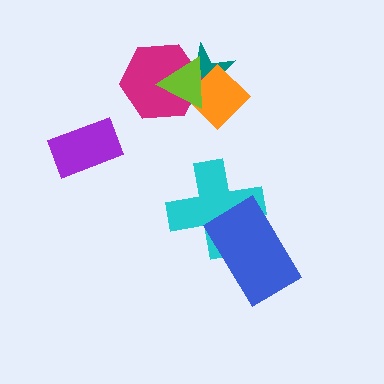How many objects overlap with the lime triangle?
3 objects overlap with the lime triangle.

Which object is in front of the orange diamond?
The lime triangle is in front of the orange diamond.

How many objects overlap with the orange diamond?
3 objects overlap with the orange diamond.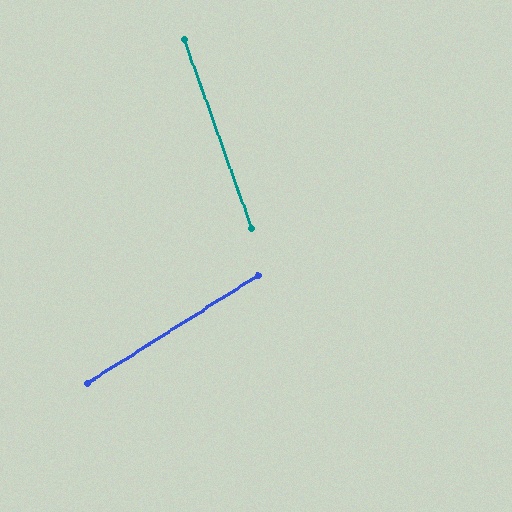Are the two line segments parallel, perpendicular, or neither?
Neither parallel nor perpendicular — they differ by about 77°.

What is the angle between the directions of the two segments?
Approximately 77 degrees.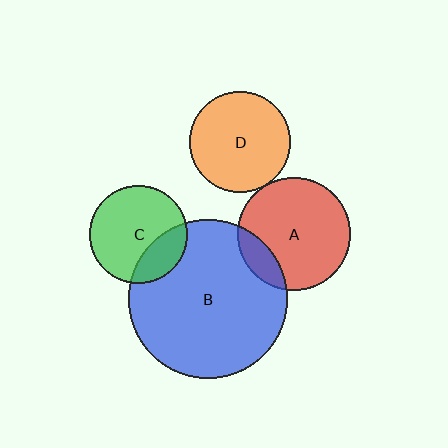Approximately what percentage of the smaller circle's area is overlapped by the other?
Approximately 15%.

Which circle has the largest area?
Circle B (blue).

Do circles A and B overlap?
Yes.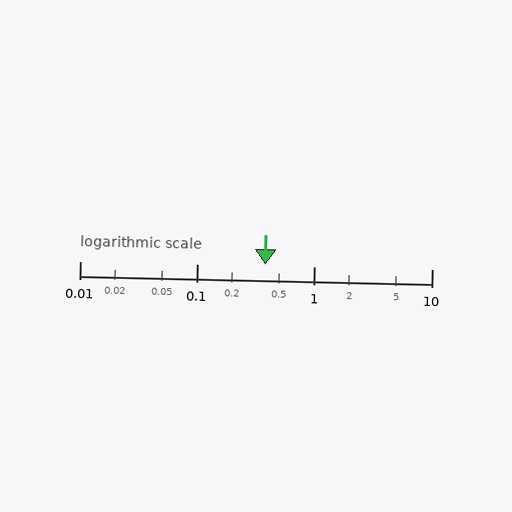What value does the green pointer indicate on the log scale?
The pointer indicates approximately 0.38.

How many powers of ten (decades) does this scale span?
The scale spans 3 decades, from 0.01 to 10.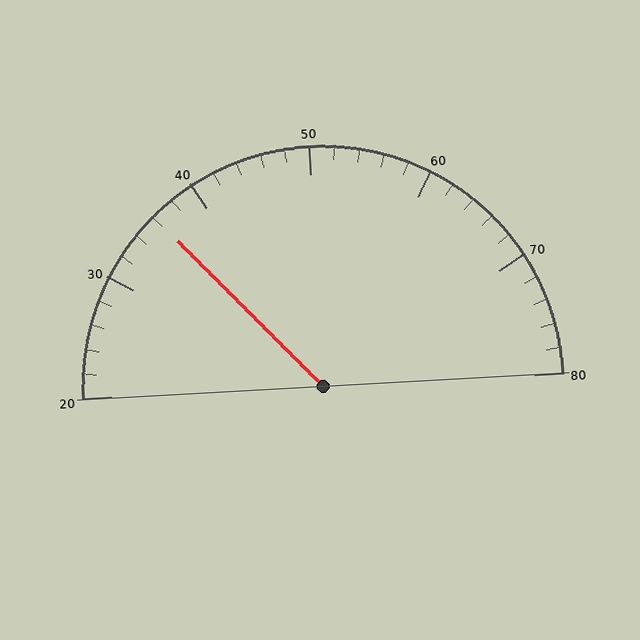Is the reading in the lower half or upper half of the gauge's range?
The reading is in the lower half of the range (20 to 80).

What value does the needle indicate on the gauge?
The needle indicates approximately 36.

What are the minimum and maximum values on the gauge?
The gauge ranges from 20 to 80.